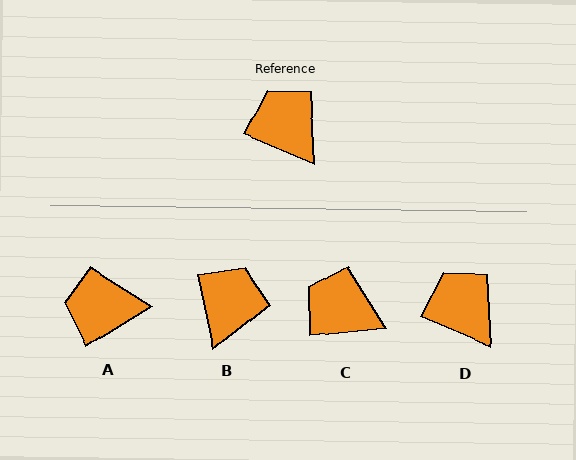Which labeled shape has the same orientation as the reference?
D.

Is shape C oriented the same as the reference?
No, it is off by about 29 degrees.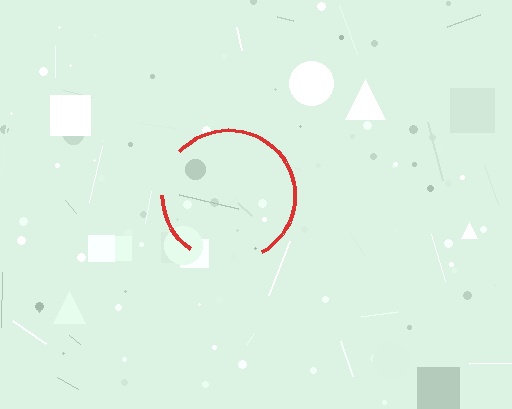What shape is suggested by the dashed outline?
The dashed outline suggests a circle.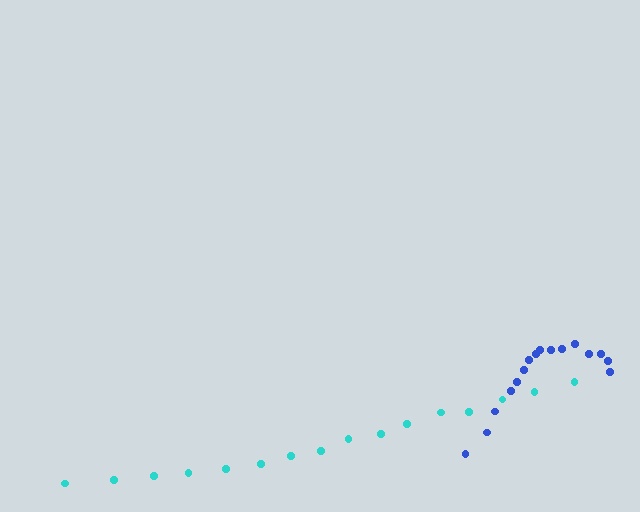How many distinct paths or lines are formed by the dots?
There are 2 distinct paths.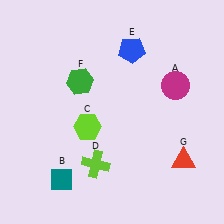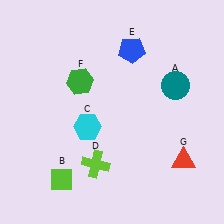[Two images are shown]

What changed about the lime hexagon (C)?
In Image 1, C is lime. In Image 2, it changed to cyan.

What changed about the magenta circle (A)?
In Image 1, A is magenta. In Image 2, it changed to teal.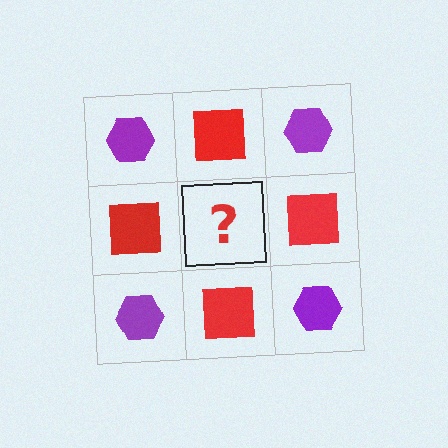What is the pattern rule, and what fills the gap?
The rule is that it alternates purple hexagon and red square in a checkerboard pattern. The gap should be filled with a purple hexagon.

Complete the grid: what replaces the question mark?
The question mark should be replaced with a purple hexagon.